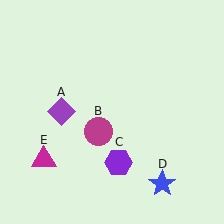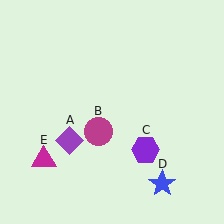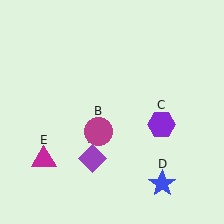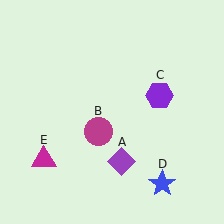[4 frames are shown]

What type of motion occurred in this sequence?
The purple diamond (object A), purple hexagon (object C) rotated counterclockwise around the center of the scene.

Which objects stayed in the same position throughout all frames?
Magenta circle (object B) and blue star (object D) and magenta triangle (object E) remained stationary.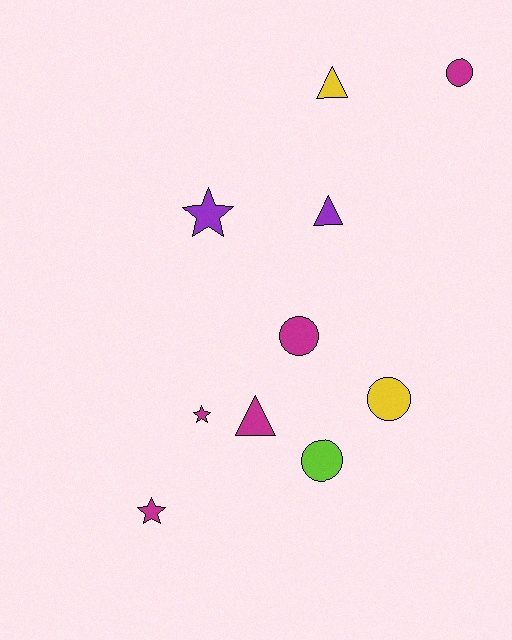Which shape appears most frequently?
Circle, with 4 objects.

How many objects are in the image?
There are 10 objects.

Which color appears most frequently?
Magenta, with 5 objects.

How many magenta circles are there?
There are 2 magenta circles.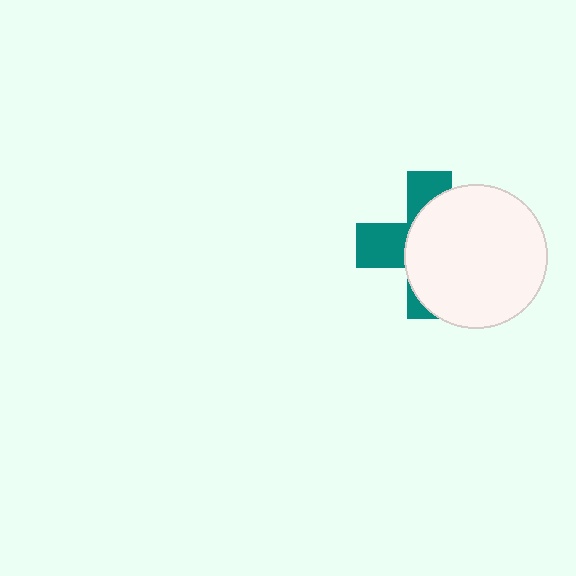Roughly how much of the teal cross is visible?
A small part of it is visible (roughly 37%).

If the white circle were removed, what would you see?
You would see the complete teal cross.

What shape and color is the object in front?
The object in front is a white circle.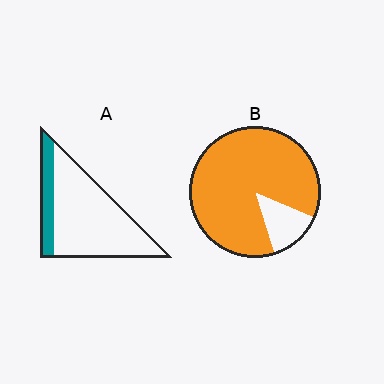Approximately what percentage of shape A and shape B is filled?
A is approximately 20% and B is approximately 85%.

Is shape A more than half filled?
No.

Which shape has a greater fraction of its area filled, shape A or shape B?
Shape B.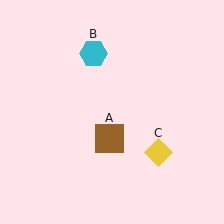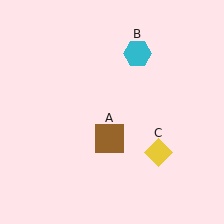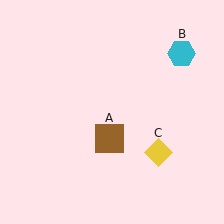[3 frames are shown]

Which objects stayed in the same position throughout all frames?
Brown square (object A) and yellow diamond (object C) remained stationary.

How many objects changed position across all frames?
1 object changed position: cyan hexagon (object B).